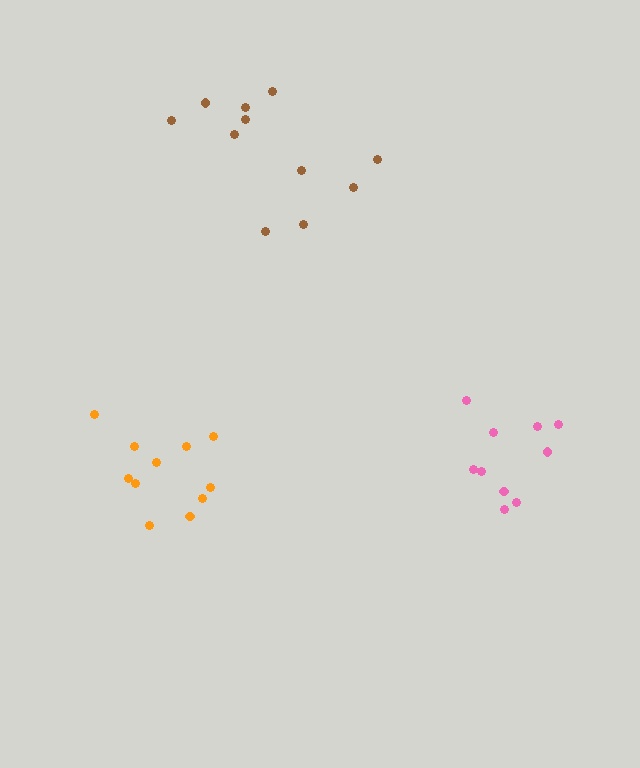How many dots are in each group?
Group 1: 11 dots, Group 2: 10 dots, Group 3: 11 dots (32 total).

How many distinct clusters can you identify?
There are 3 distinct clusters.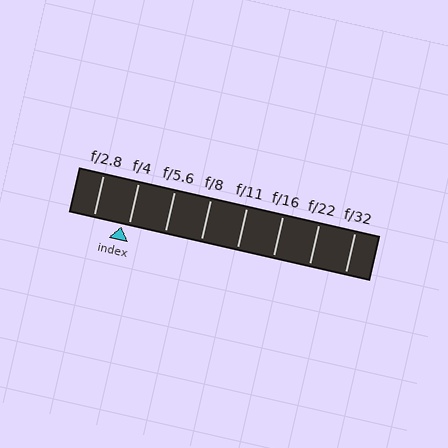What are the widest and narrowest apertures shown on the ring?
The widest aperture shown is f/2.8 and the narrowest is f/32.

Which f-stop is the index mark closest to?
The index mark is closest to f/4.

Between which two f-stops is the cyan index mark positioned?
The index mark is between f/2.8 and f/4.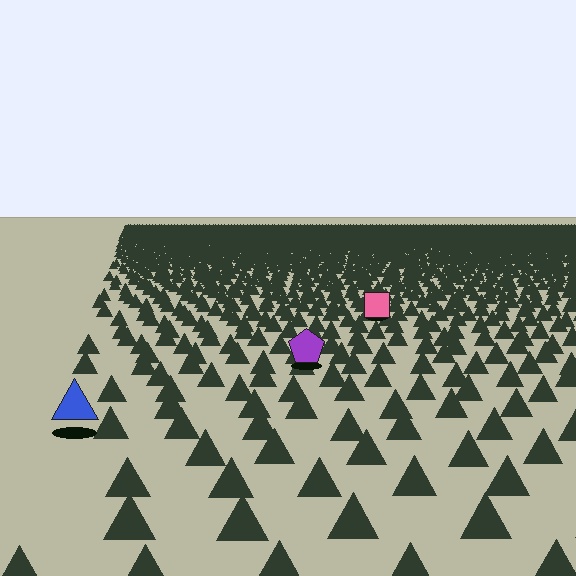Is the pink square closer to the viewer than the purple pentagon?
No. The purple pentagon is closer — you can tell from the texture gradient: the ground texture is coarser near it.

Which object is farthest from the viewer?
The pink square is farthest from the viewer. It appears smaller and the ground texture around it is denser.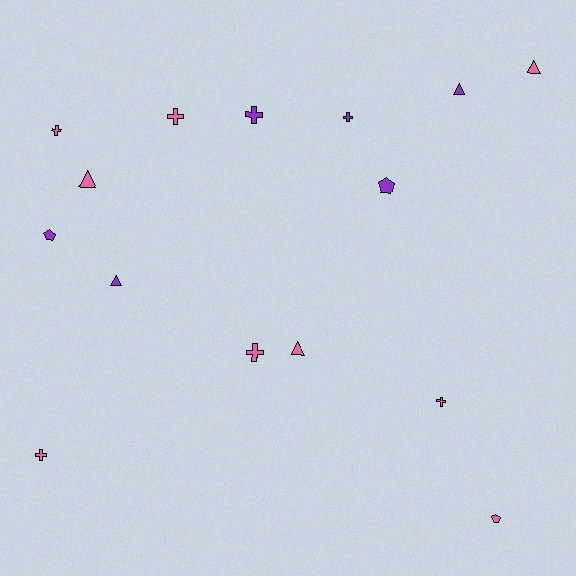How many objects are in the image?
There are 15 objects.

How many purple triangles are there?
There are 2 purple triangles.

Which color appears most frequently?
Pink, with 9 objects.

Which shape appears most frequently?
Cross, with 7 objects.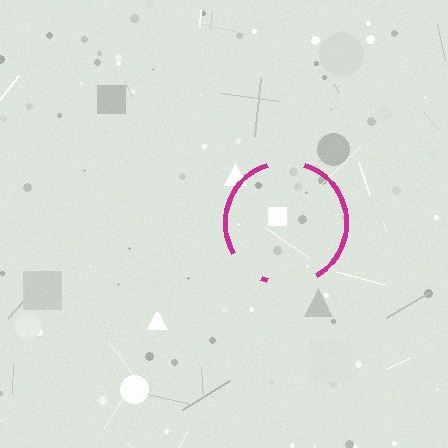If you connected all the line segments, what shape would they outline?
They would outline a circle.